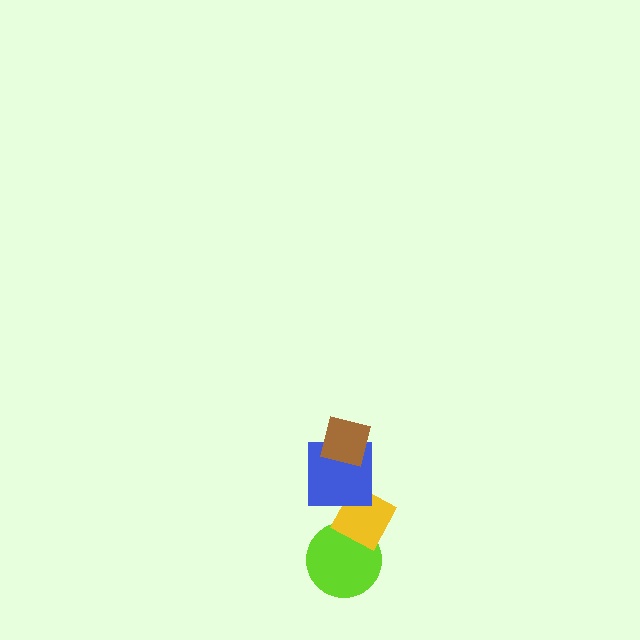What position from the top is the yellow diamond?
The yellow diamond is 3rd from the top.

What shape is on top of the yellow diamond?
The blue square is on top of the yellow diamond.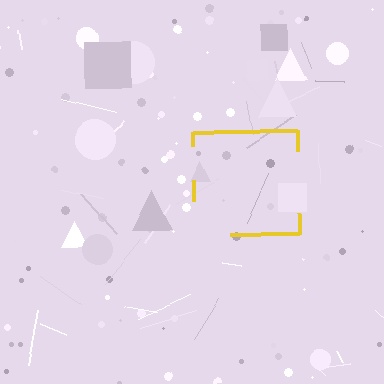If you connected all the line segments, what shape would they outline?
They would outline a square.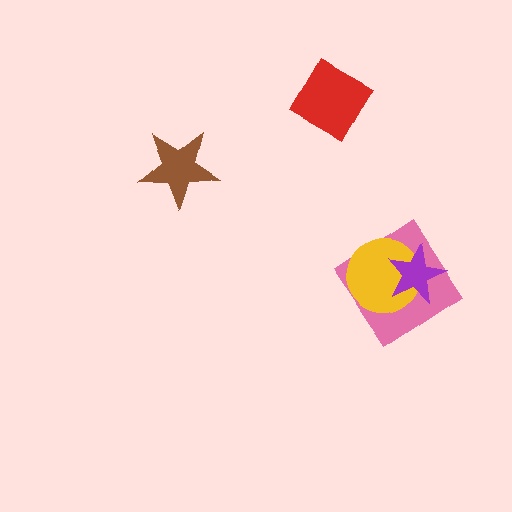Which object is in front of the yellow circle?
The purple star is in front of the yellow circle.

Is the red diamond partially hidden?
No, no other shape covers it.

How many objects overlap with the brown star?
0 objects overlap with the brown star.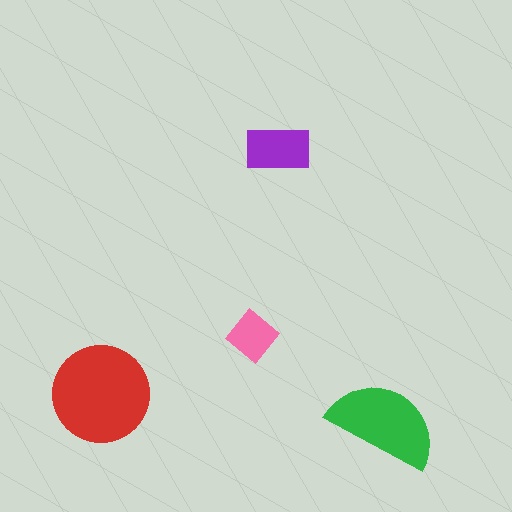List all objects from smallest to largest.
The pink diamond, the purple rectangle, the green semicircle, the red circle.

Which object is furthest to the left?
The red circle is leftmost.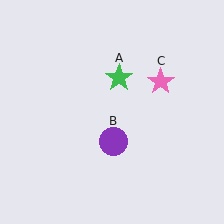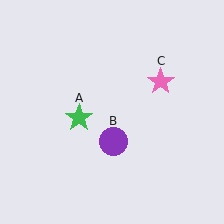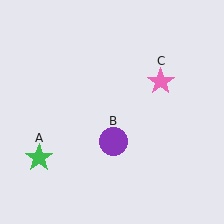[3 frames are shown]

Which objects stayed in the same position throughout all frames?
Purple circle (object B) and pink star (object C) remained stationary.